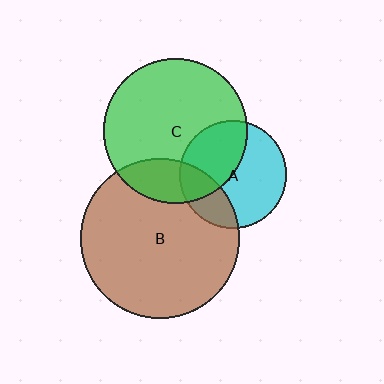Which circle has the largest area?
Circle B (brown).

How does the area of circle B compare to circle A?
Approximately 2.2 times.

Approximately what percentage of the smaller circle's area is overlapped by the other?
Approximately 25%.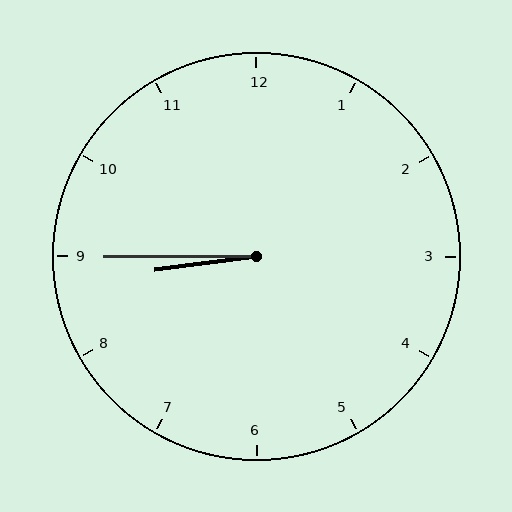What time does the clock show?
8:45.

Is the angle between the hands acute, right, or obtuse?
It is acute.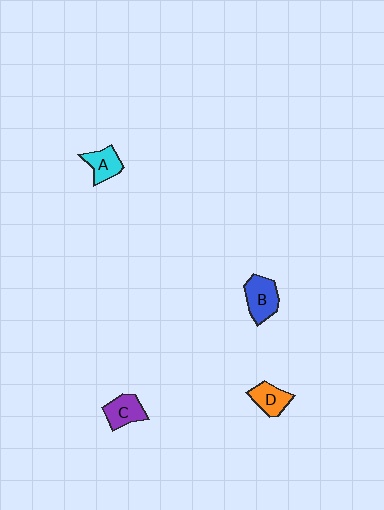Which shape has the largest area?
Shape B (blue).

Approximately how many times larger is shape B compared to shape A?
Approximately 1.3 times.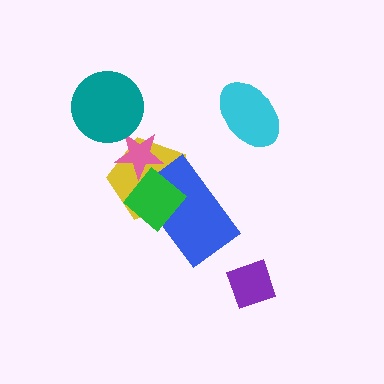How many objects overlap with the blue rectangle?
2 objects overlap with the blue rectangle.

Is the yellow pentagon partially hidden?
Yes, it is partially covered by another shape.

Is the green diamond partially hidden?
Yes, it is partially covered by another shape.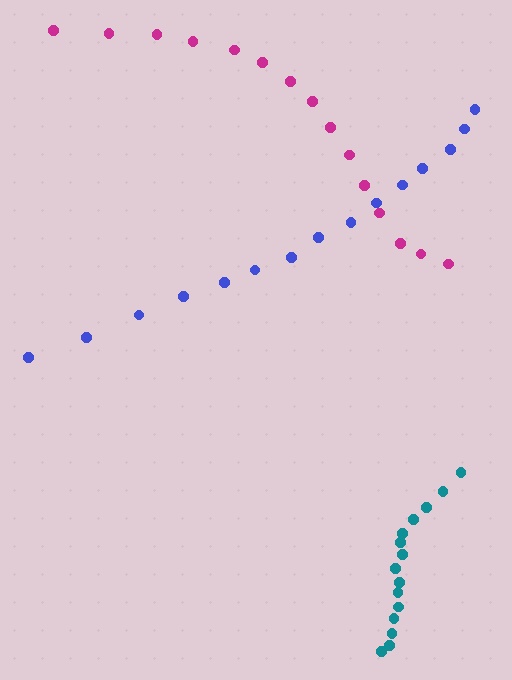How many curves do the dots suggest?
There are 3 distinct paths.